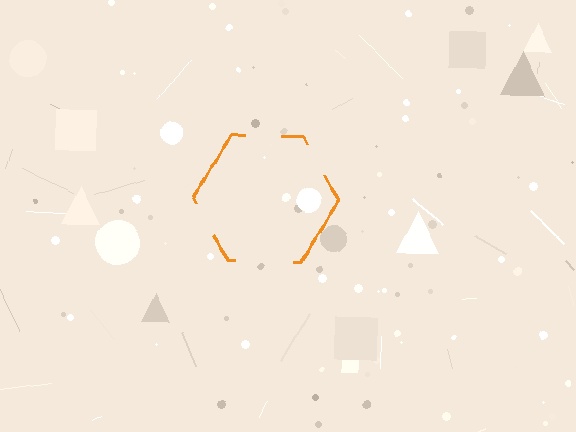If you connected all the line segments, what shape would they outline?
They would outline a hexagon.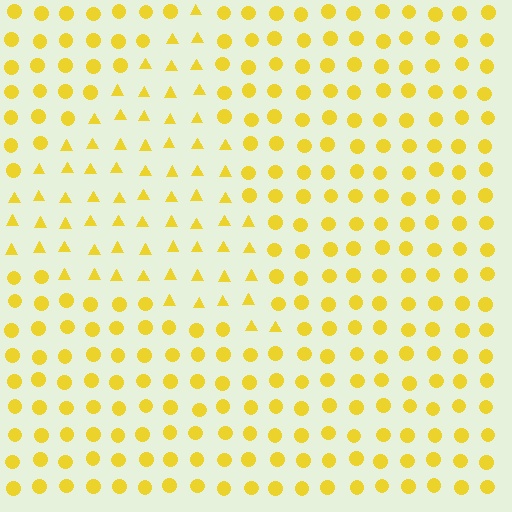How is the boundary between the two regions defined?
The boundary is defined by a change in element shape: triangles inside vs. circles outside. All elements share the same color and spacing.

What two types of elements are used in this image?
The image uses triangles inside the triangle region and circles outside it.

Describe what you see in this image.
The image is filled with small yellow elements arranged in a uniform grid. A triangle-shaped region contains triangles, while the surrounding area contains circles. The boundary is defined purely by the change in element shape.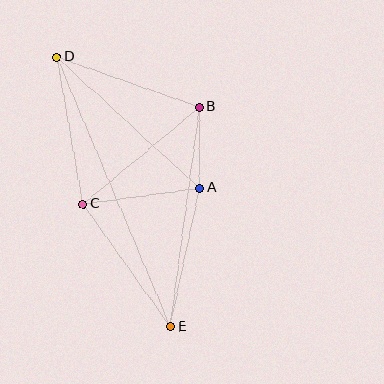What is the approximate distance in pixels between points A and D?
The distance between A and D is approximately 194 pixels.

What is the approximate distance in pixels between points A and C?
The distance between A and C is approximately 117 pixels.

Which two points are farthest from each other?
Points D and E are farthest from each other.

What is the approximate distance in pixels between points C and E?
The distance between C and E is approximately 150 pixels.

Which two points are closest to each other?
Points A and B are closest to each other.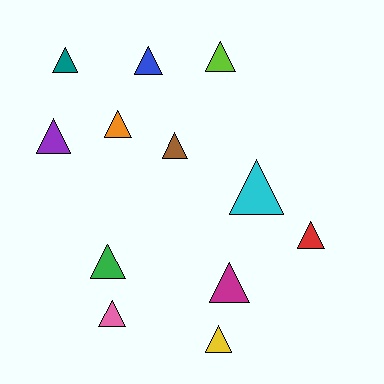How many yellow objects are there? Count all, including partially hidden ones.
There is 1 yellow object.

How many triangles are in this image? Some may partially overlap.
There are 12 triangles.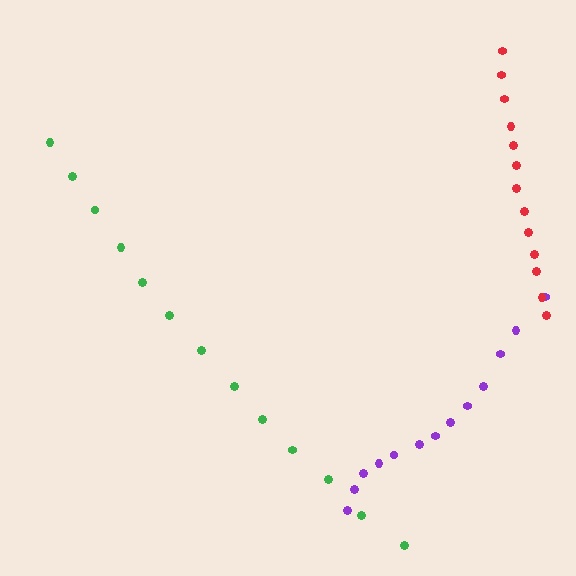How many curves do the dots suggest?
There are 3 distinct paths.